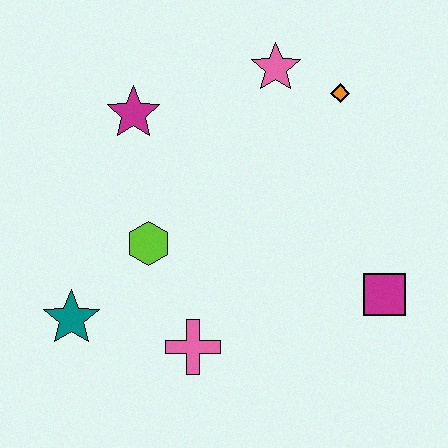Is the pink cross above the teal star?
No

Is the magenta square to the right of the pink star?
Yes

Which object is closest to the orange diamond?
The pink star is closest to the orange diamond.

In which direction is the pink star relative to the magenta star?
The pink star is to the right of the magenta star.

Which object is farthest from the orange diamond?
The teal star is farthest from the orange diamond.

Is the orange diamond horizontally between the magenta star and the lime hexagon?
No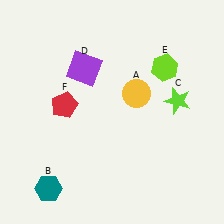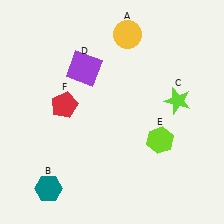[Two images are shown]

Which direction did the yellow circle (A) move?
The yellow circle (A) moved up.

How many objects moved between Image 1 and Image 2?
2 objects moved between the two images.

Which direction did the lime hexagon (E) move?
The lime hexagon (E) moved down.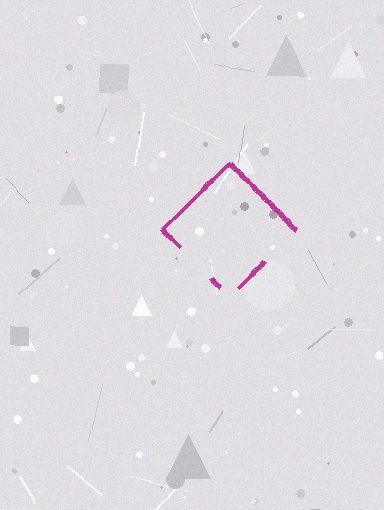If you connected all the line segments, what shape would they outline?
They would outline a diamond.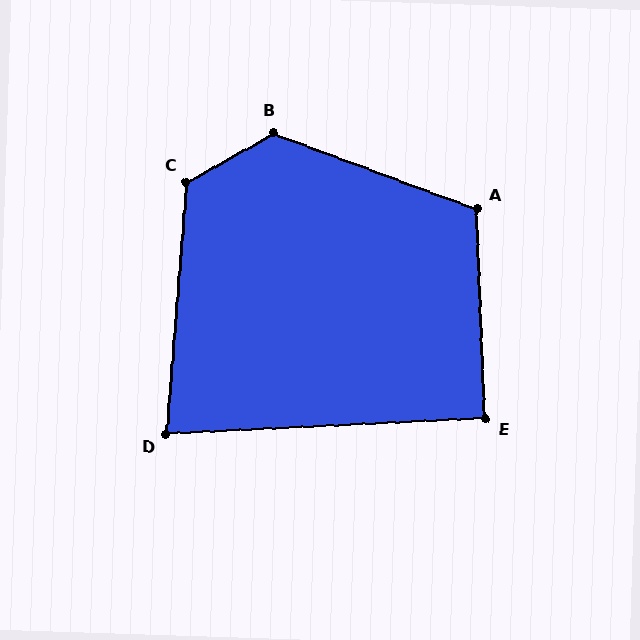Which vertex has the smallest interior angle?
D, at approximately 83 degrees.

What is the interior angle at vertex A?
Approximately 113 degrees (obtuse).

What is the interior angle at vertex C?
Approximately 124 degrees (obtuse).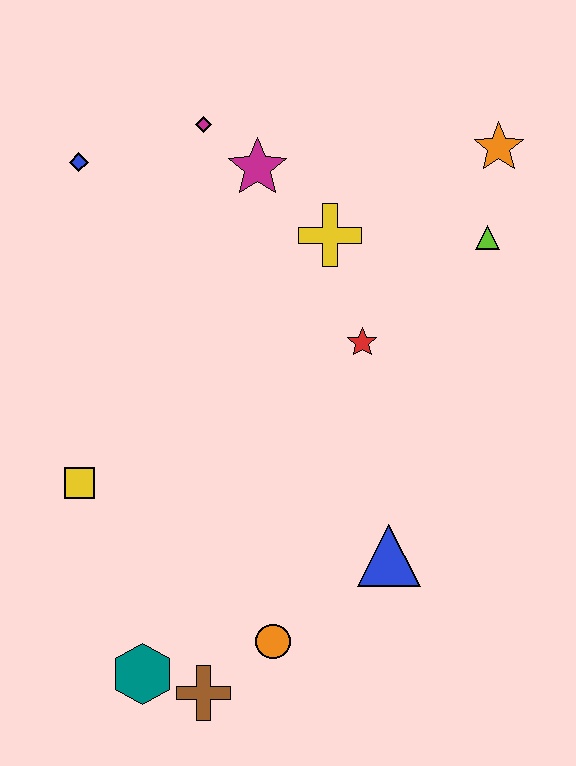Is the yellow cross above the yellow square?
Yes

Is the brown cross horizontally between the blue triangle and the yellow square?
Yes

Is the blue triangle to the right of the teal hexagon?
Yes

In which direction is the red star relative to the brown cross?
The red star is above the brown cross.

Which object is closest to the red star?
The yellow cross is closest to the red star.